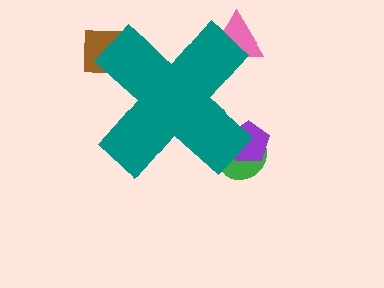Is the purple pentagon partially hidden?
Yes, the purple pentagon is partially hidden behind the teal cross.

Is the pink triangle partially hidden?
Yes, the pink triangle is partially hidden behind the teal cross.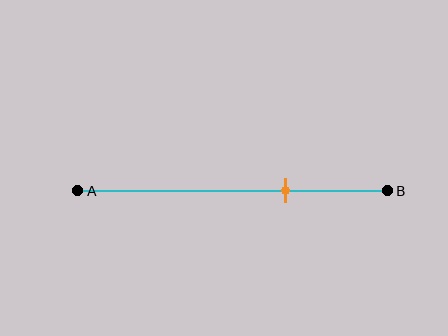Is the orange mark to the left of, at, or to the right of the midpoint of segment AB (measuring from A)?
The orange mark is to the right of the midpoint of segment AB.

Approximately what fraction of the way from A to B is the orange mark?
The orange mark is approximately 65% of the way from A to B.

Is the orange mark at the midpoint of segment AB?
No, the mark is at about 65% from A, not at the 50% midpoint.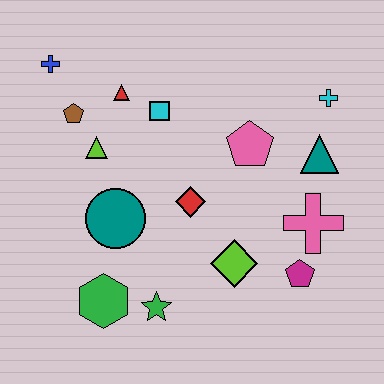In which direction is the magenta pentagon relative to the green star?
The magenta pentagon is to the right of the green star.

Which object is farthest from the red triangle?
The magenta pentagon is farthest from the red triangle.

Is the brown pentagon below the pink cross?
No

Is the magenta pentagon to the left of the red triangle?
No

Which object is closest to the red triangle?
The cyan square is closest to the red triangle.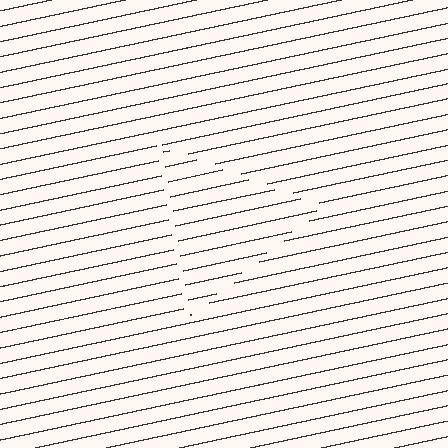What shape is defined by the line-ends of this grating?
An illusory triangle. The interior of the shape contains the same grating, shifted by half a period — the contour is defined by the phase discontinuity where line-ends from the inner and outer gratings abut.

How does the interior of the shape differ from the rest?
The interior of the shape contains the same grating, shifted by half a period — the contour is defined by the phase discontinuity where line-ends from the inner and outer gratings abut.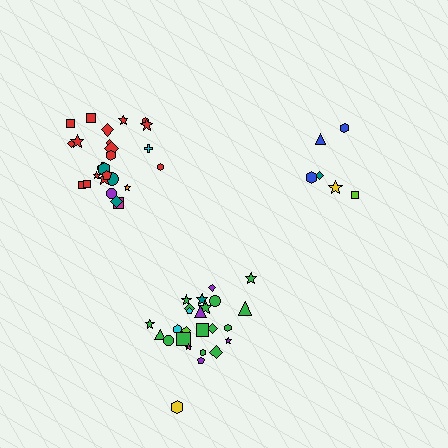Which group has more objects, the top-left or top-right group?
The top-left group.